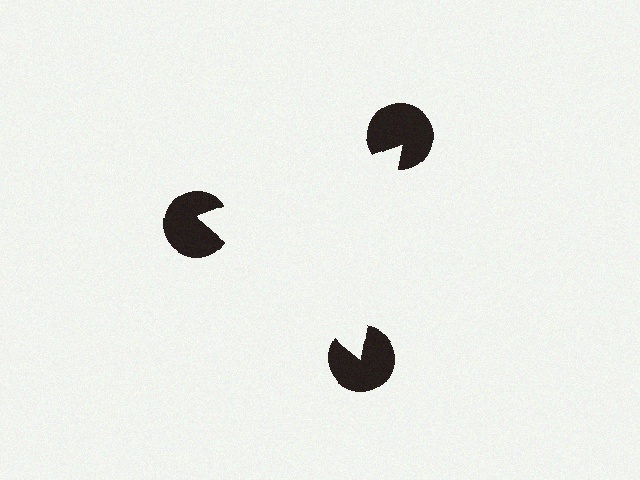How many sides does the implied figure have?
3 sides.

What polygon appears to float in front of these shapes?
An illusory triangle — its edges are inferred from the aligned wedge cuts in the pac-man discs, not physically drawn.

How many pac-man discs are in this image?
There are 3 — one at each vertex of the illusory triangle.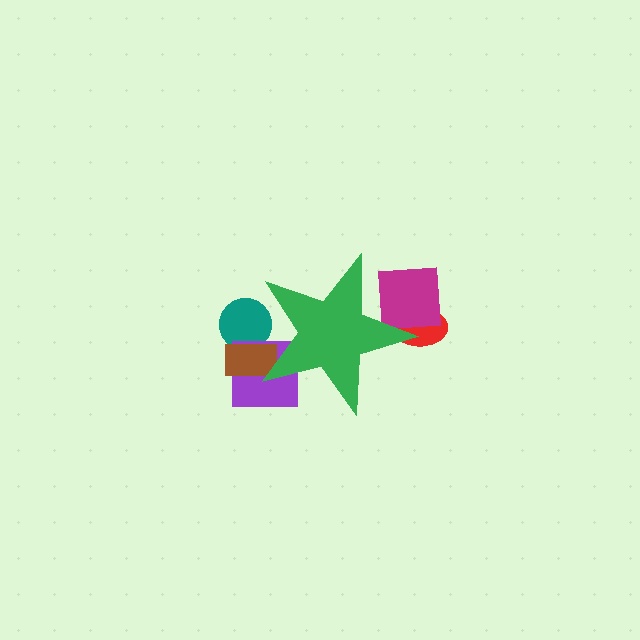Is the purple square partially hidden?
Yes, the purple square is partially hidden behind the green star.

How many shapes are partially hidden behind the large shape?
5 shapes are partially hidden.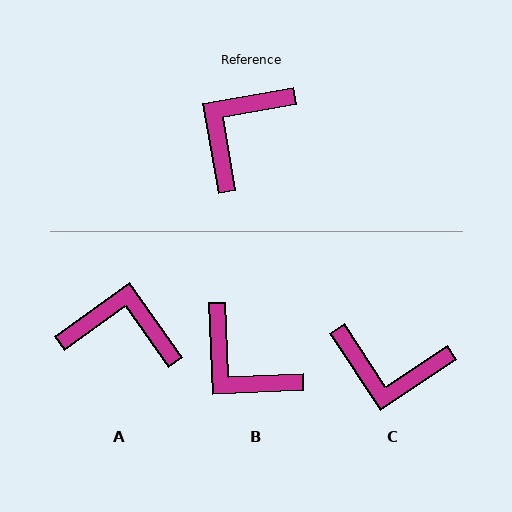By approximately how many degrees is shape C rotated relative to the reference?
Approximately 113 degrees counter-clockwise.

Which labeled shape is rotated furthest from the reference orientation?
C, about 113 degrees away.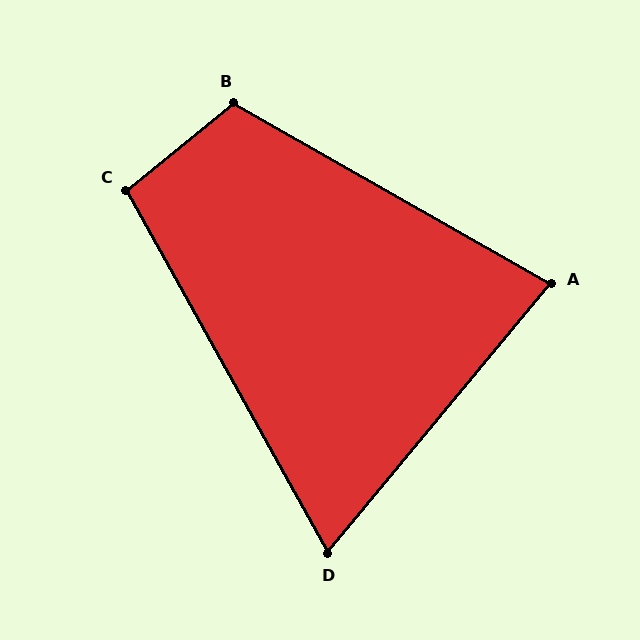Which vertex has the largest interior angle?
B, at approximately 111 degrees.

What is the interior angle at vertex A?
Approximately 80 degrees (acute).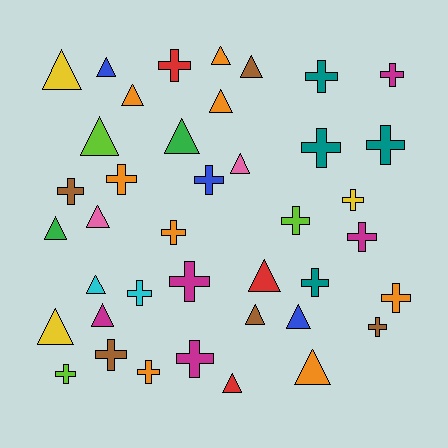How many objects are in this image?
There are 40 objects.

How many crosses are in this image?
There are 21 crosses.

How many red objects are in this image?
There are 3 red objects.